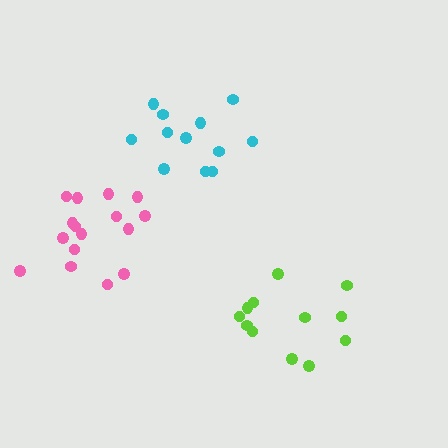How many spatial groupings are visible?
There are 3 spatial groupings.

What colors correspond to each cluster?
The clusters are colored: lime, cyan, pink.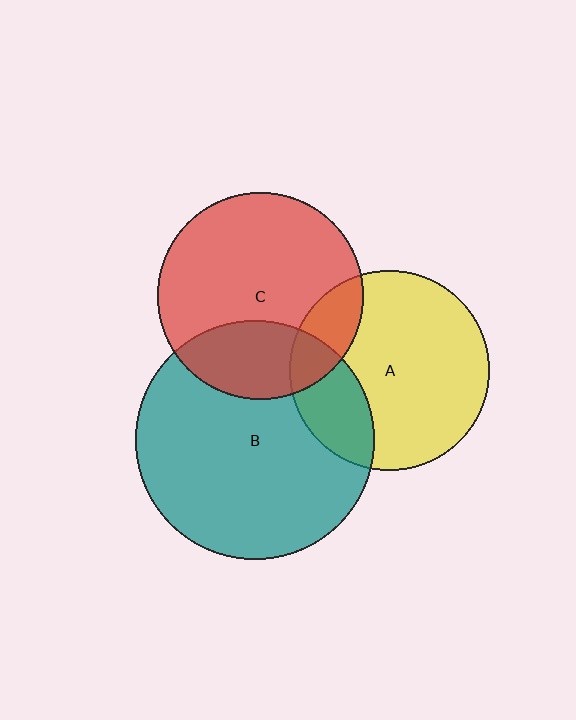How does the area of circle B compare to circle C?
Approximately 1.3 times.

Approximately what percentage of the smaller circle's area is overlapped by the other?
Approximately 15%.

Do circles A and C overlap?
Yes.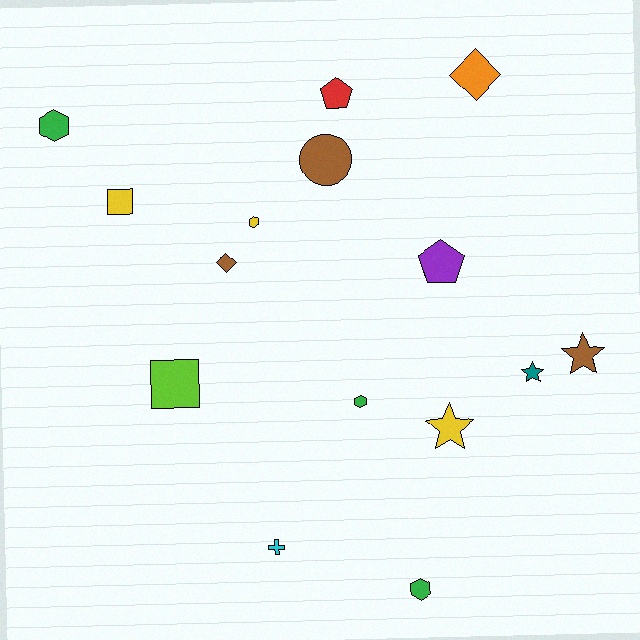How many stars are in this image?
There are 3 stars.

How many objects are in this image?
There are 15 objects.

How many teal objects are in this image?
There is 1 teal object.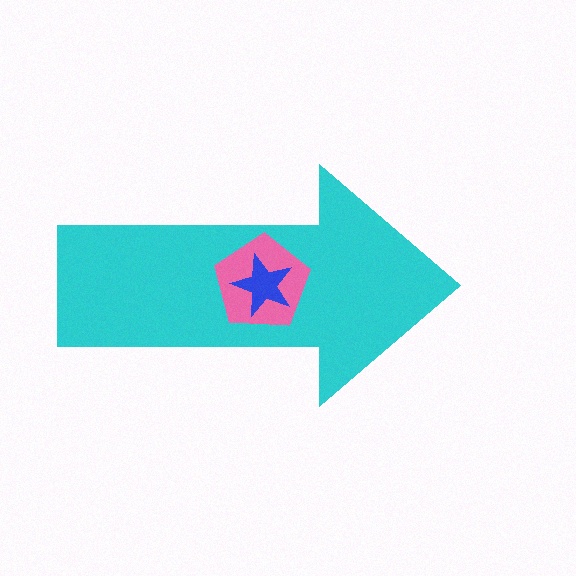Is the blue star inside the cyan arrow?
Yes.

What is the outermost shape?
The cyan arrow.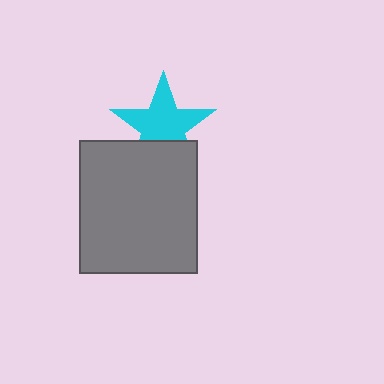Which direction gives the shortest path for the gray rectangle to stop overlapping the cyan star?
Moving down gives the shortest separation.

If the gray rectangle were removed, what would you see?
You would see the complete cyan star.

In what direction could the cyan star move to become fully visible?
The cyan star could move up. That would shift it out from behind the gray rectangle entirely.